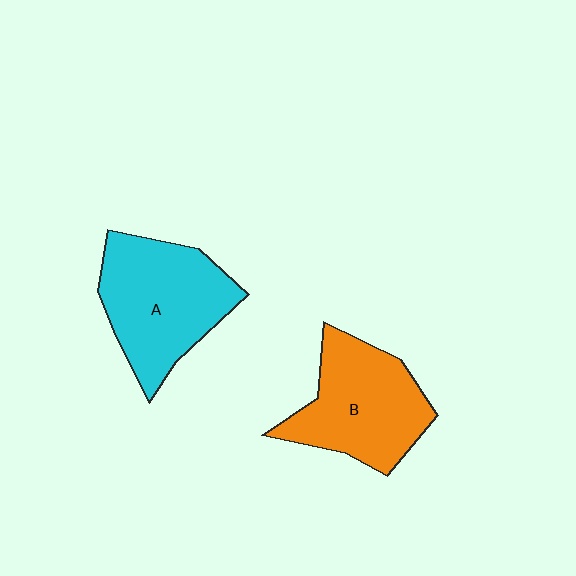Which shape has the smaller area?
Shape B (orange).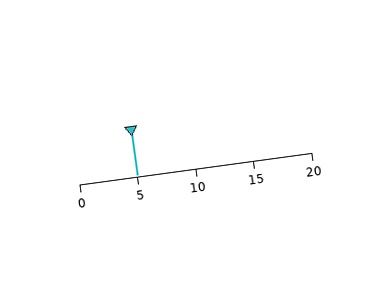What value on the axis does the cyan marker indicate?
The marker indicates approximately 5.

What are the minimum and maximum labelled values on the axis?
The axis runs from 0 to 20.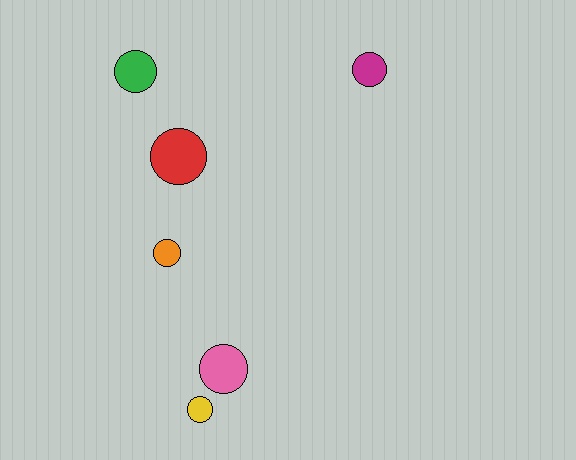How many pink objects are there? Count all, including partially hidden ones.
There is 1 pink object.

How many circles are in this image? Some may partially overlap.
There are 6 circles.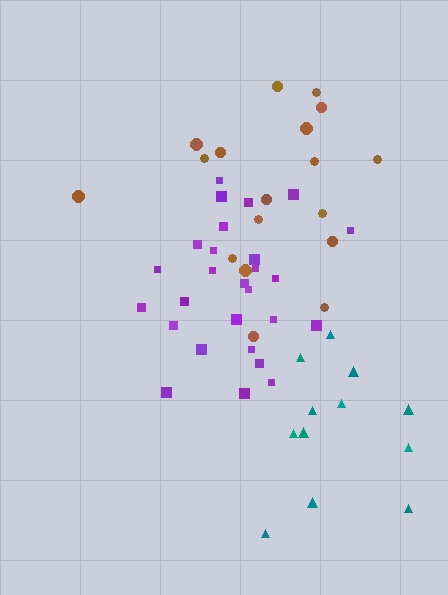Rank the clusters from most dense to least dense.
purple, brown, teal.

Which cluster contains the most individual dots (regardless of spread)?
Purple (27).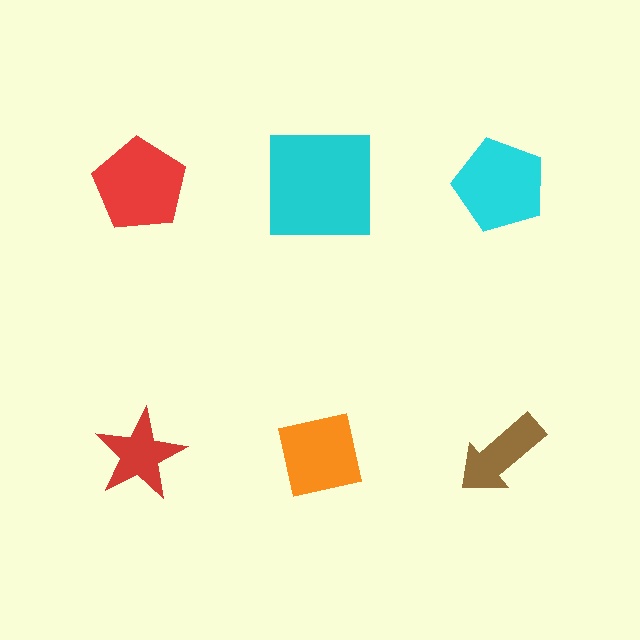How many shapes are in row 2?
3 shapes.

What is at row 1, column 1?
A red pentagon.